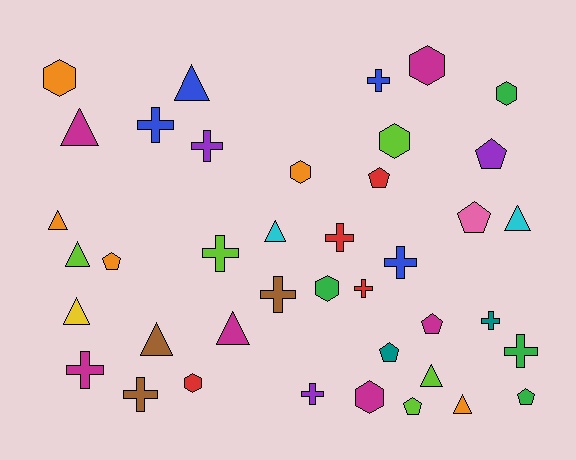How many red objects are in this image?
There are 4 red objects.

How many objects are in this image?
There are 40 objects.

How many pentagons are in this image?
There are 8 pentagons.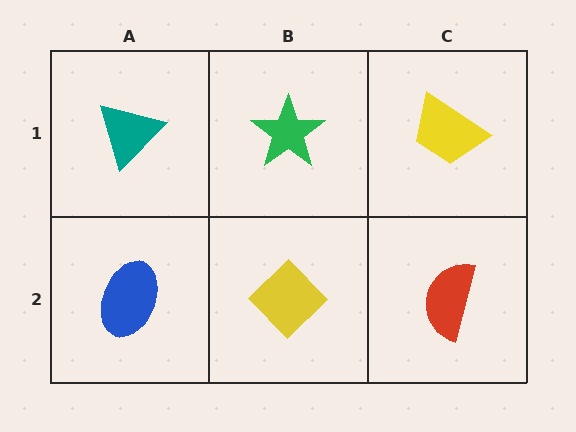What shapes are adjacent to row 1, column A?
A blue ellipse (row 2, column A), a green star (row 1, column B).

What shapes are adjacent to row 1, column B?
A yellow diamond (row 2, column B), a teal triangle (row 1, column A), a yellow trapezoid (row 1, column C).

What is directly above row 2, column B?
A green star.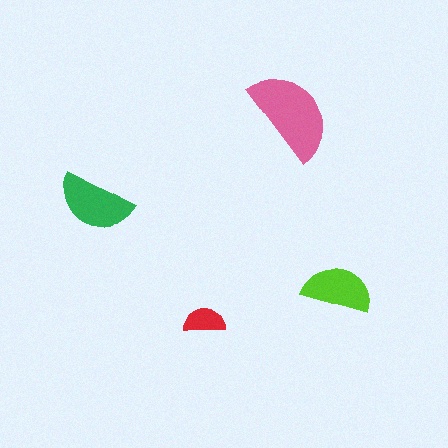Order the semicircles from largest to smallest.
the pink one, the green one, the lime one, the red one.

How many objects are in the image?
There are 4 objects in the image.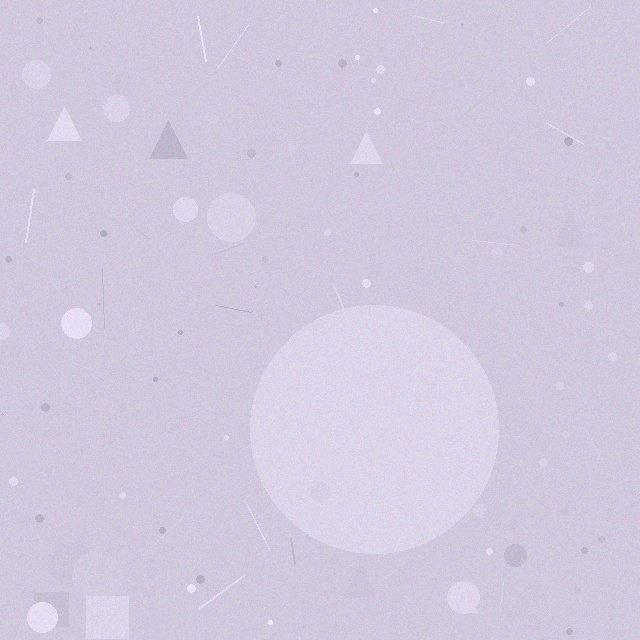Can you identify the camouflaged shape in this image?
The camouflaged shape is a circle.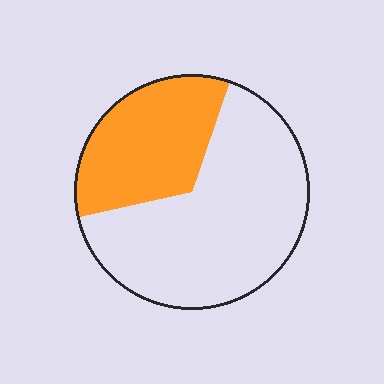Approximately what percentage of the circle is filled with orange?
Approximately 35%.